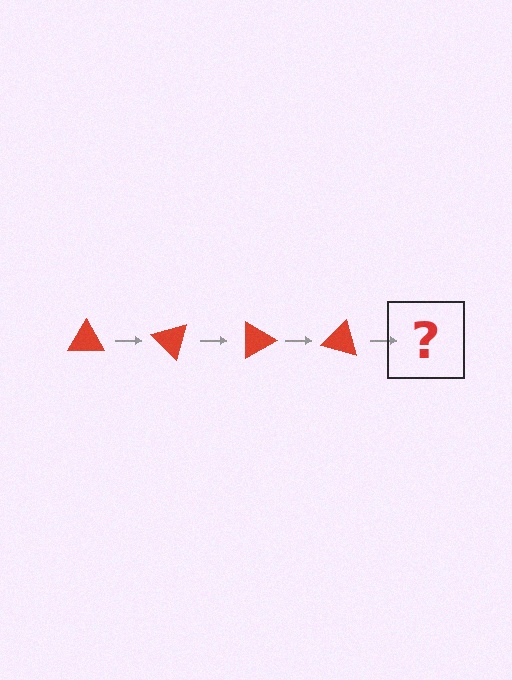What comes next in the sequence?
The next element should be a red triangle rotated 180 degrees.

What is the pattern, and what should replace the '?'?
The pattern is that the triangle rotates 45 degrees each step. The '?' should be a red triangle rotated 180 degrees.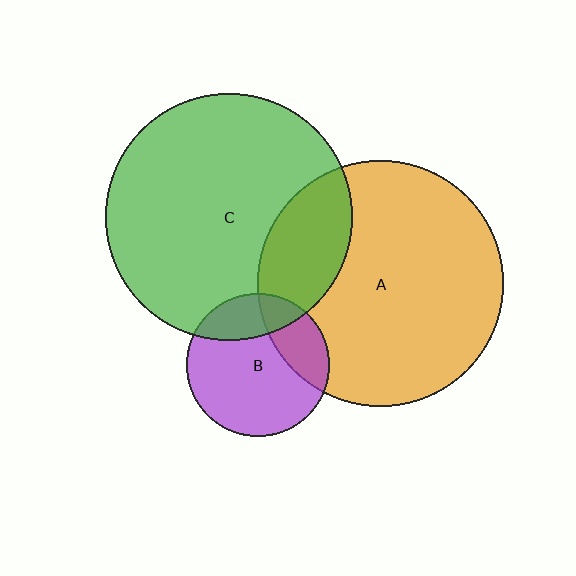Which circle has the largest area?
Circle C (green).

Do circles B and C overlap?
Yes.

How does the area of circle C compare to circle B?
Approximately 3.0 times.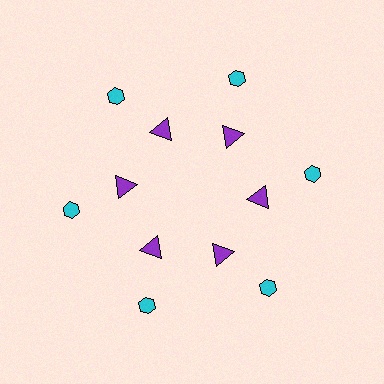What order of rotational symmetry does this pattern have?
This pattern has 6-fold rotational symmetry.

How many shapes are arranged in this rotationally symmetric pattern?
There are 12 shapes, arranged in 6 groups of 2.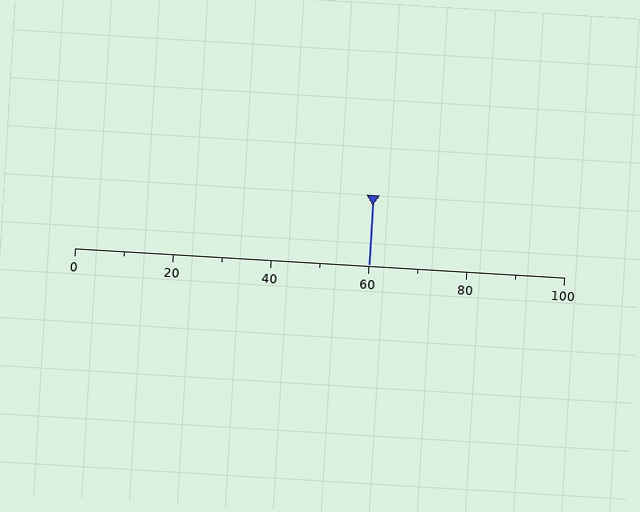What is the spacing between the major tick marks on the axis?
The major ticks are spaced 20 apart.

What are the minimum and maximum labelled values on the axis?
The axis runs from 0 to 100.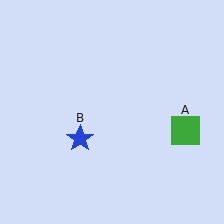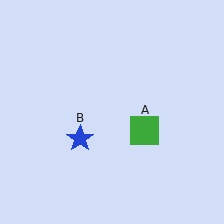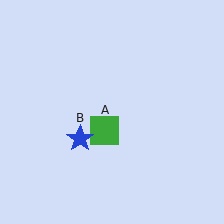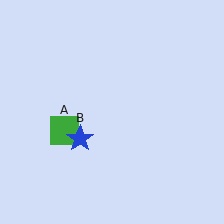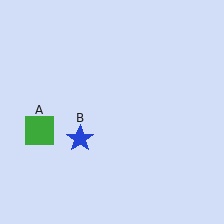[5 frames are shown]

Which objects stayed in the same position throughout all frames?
Blue star (object B) remained stationary.